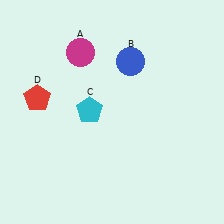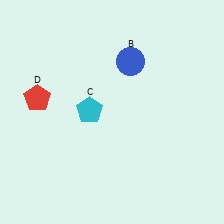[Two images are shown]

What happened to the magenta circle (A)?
The magenta circle (A) was removed in Image 2. It was in the top-left area of Image 1.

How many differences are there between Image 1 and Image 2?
There is 1 difference between the two images.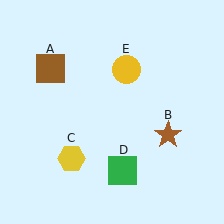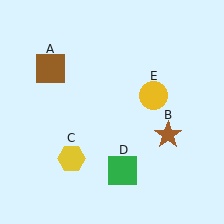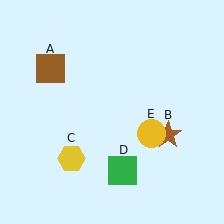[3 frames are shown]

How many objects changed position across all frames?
1 object changed position: yellow circle (object E).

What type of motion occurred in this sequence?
The yellow circle (object E) rotated clockwise around the center of the scene.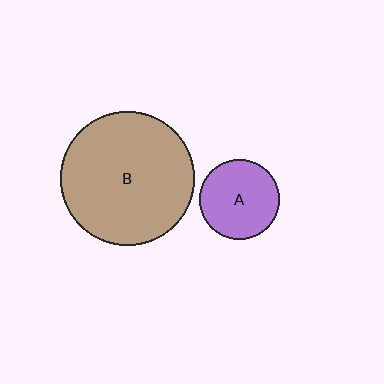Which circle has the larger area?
Circle B (brown).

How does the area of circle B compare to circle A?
Approximately 2.8 times.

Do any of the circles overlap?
No, none of the circles overlap.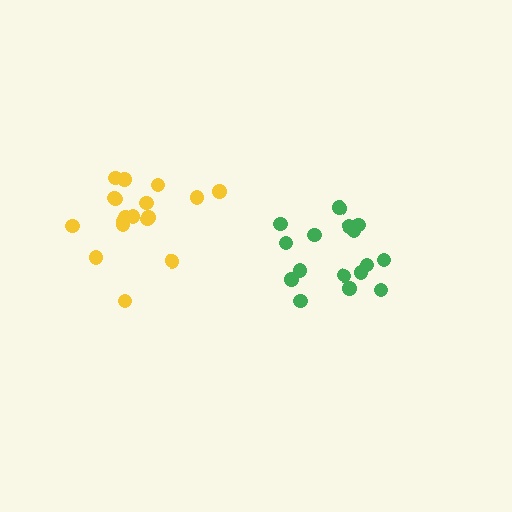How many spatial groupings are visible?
There are 2 spatial groupings.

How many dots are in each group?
Group 1: 16 dots, Group 2: 18 dots (34 total).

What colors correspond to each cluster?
The clusters are colored: green, yellow.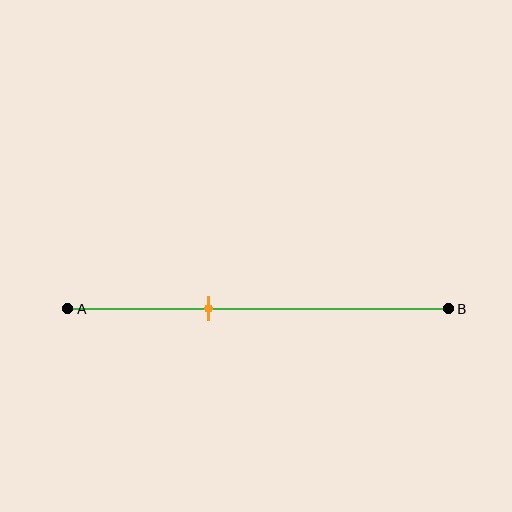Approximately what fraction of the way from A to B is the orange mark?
The orange mark is approximately 35% of the way from A to B.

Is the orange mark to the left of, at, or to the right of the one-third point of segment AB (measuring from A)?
The orange mark is to the right of the one-third point of segment AB.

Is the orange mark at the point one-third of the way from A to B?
No, the mark is at about 35% from A, not at the 33% one-third point.